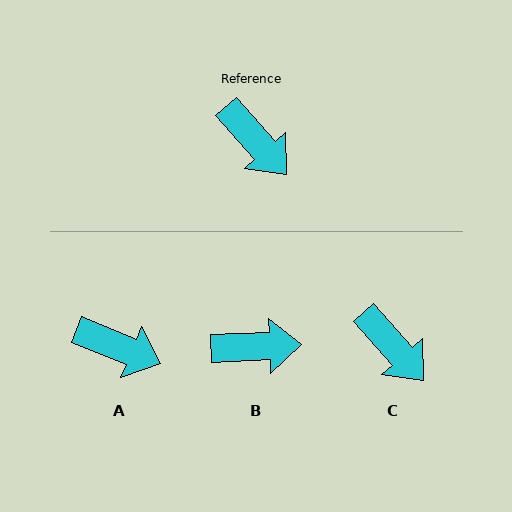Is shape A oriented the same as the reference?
No, it is off by about 26 degrees.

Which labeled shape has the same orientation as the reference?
C.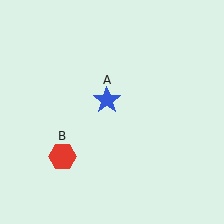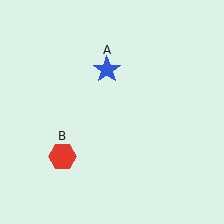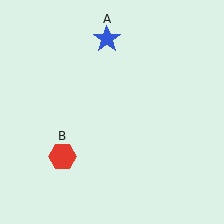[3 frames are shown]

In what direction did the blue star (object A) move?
The blue star (object A) moved up.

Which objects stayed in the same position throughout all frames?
Red hexagon (object B) remained stationary.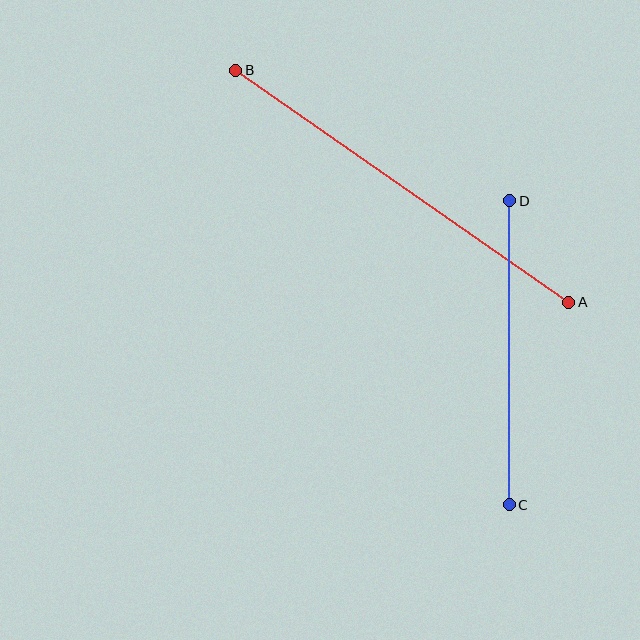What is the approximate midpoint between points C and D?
The midpoint is at approximately (510, 353) pixels.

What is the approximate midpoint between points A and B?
The midpoint is at approximately (402, 186) pixels.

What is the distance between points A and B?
The distance is approximately 406 pixels.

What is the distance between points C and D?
The distance is approximately 304 pixels.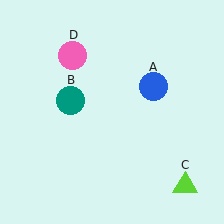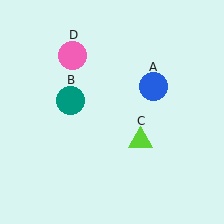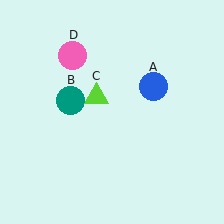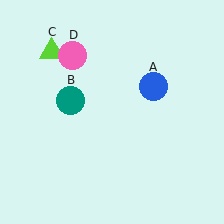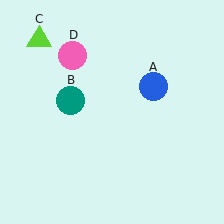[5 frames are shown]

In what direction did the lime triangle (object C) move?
The lime triangle (object C) moved up and to the left.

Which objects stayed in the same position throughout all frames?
Blue circle (object A) and teal circle (object B) and pink circle (object D) remained stationary.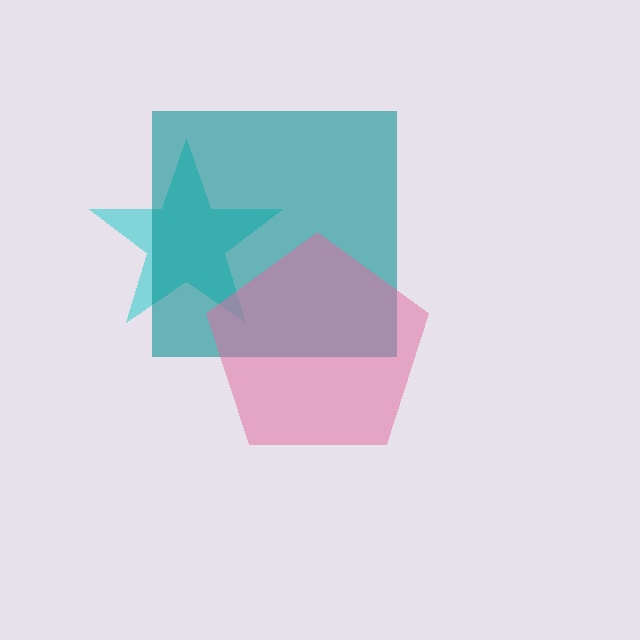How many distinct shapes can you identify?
There are 3 distinct shapes: a cyan star, a teal square, a pink pentagon.